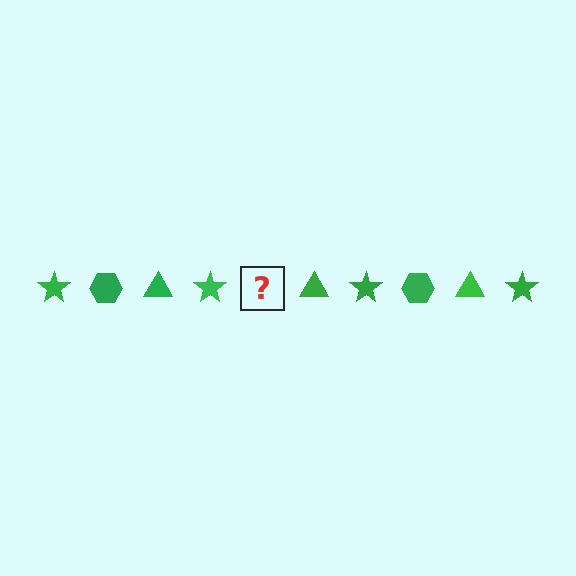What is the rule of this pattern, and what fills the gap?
The rule is that the pattern cycles through star, hexagon, triangle shapes in green. The gap should be filled with a green hexagon.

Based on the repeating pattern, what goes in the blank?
The blank should be a green hexagon.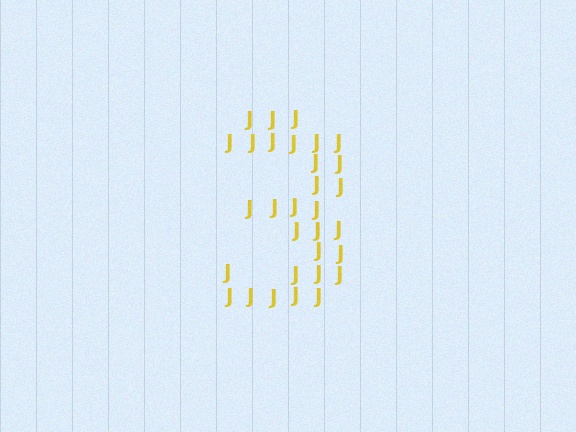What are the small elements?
The small elements are letter J's.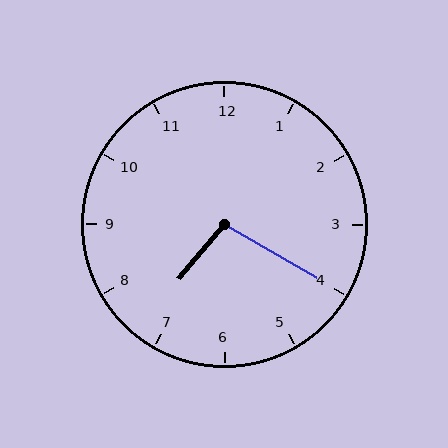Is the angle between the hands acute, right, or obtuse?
It is obtuse.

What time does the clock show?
7:20.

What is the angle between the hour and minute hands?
Approximately 100 degrees.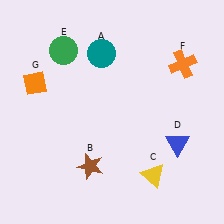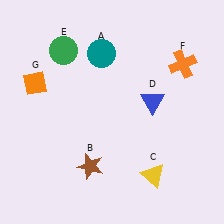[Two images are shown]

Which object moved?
The blue triangle (D) moved up.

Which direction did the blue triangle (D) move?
The blue triangle (D) moved up.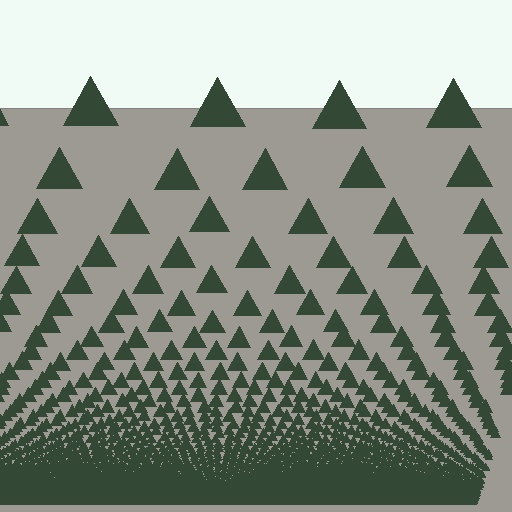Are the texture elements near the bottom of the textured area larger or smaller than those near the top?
Smaller. The gradient is inverted — elements near the bottom are smaller and denser.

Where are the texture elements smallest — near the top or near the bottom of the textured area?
Near the bottom.